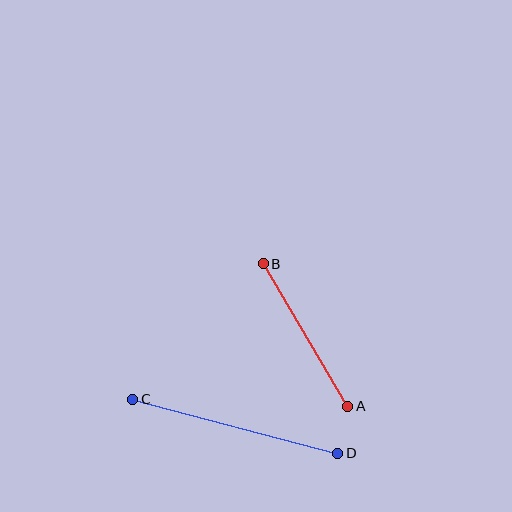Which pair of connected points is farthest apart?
Points C and D are farthest apart.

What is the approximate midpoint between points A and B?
The midpoint is at approximately (305, 335) pixels.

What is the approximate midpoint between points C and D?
The midpoint is at approximately (235, 426) pixels.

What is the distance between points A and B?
The distance is approximately 166 pixels.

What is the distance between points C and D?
The distance is approximately 212 pixels.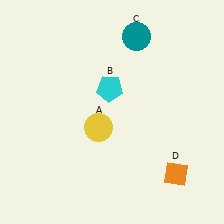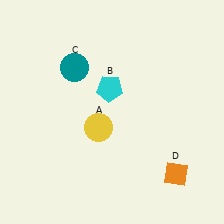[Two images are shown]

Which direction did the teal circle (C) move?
The teal circle (C) moved left.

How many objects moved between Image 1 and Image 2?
1 object moved between the two images.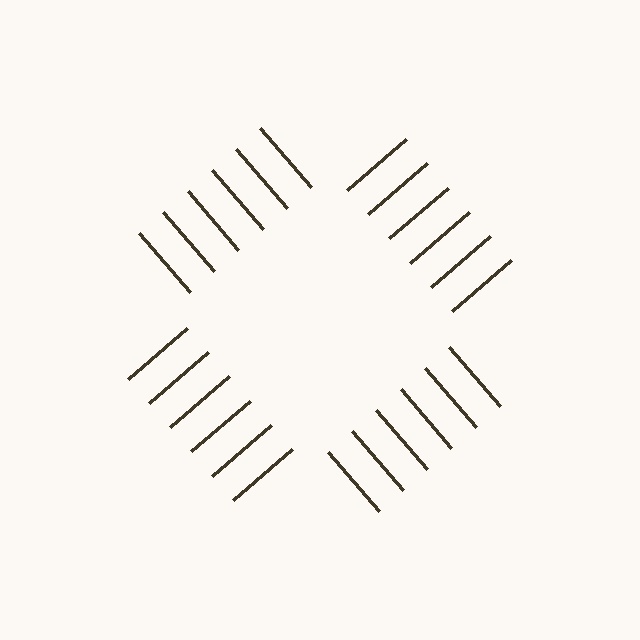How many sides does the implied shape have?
4 sides — the line-ends trace a square.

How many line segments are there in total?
24 — 6 along each of the 4 edges.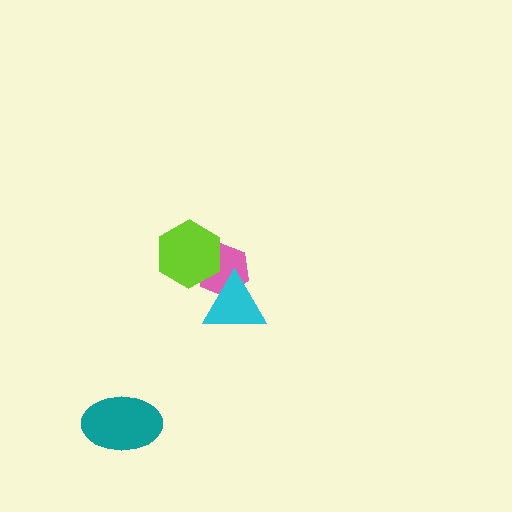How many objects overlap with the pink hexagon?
2 objects overlap with the pink hexagon.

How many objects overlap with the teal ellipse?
0 objects overlap with the teal ellipse.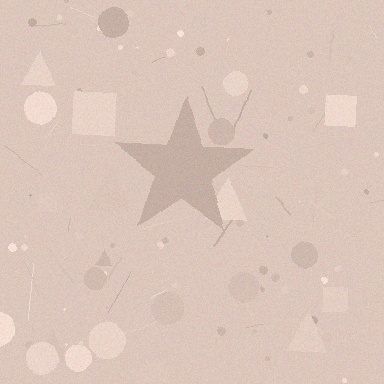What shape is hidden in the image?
A star is hidden in the image.